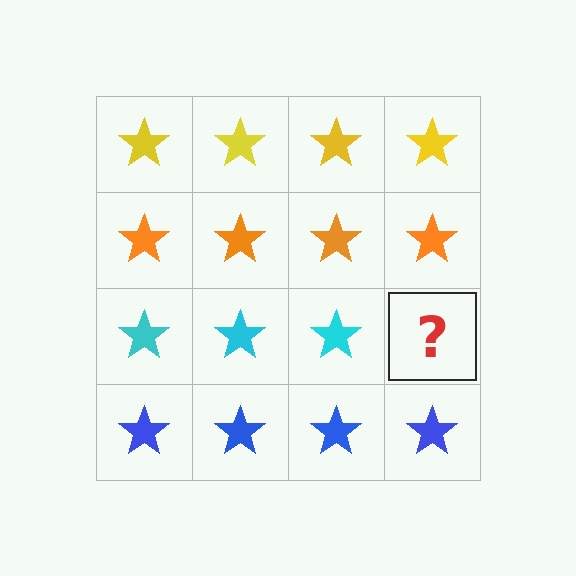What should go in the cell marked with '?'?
The missing cell should contain a cyan star.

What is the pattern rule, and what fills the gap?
The rule is that each row has a consistent color. The gap should be filled with a cyan star.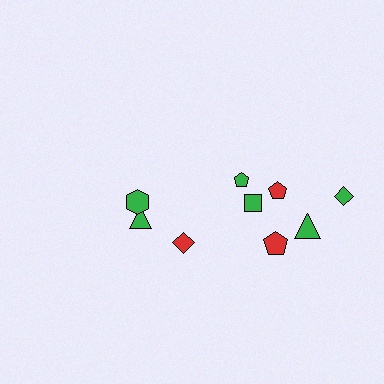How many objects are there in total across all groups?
There are 9 objects.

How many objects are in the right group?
There are 6 objects.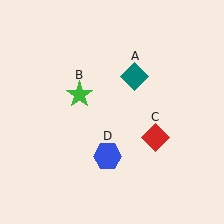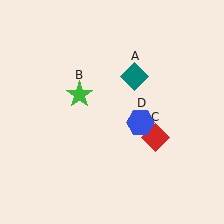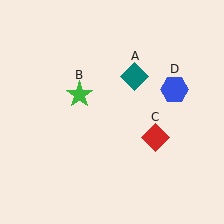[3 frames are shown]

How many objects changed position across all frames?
1 object changed position: blue hexagon (object D).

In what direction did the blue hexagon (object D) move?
The blue hexagon (object D) moved up and to the right.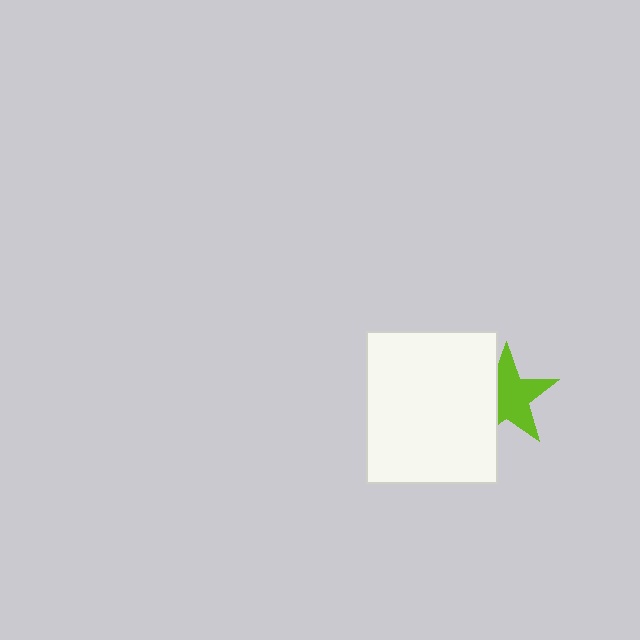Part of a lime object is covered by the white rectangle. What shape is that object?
It is a star.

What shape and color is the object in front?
The object in front is a white rectangle.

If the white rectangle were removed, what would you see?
You would see the complete lime star.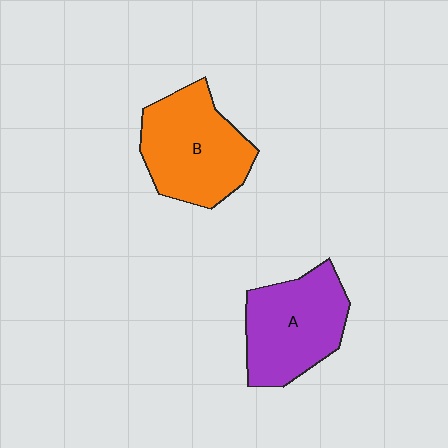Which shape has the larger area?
Shape B (orange).